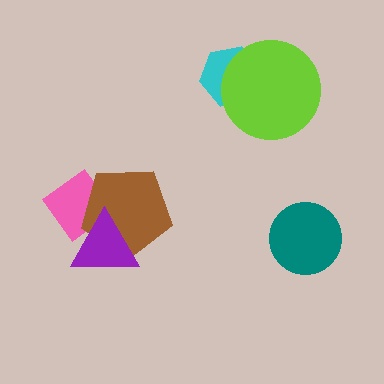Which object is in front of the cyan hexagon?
The lime circle is in front of the cyan hexagon.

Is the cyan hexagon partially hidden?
Yes, it is partially covered by another shape.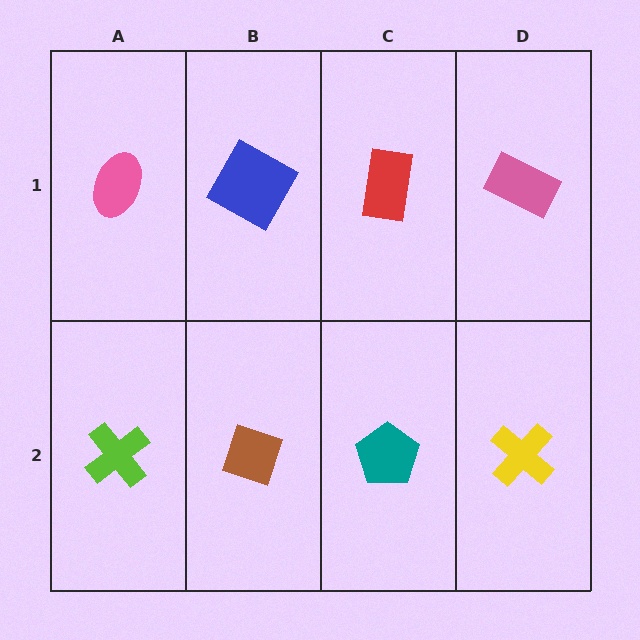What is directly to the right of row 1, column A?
A blue square.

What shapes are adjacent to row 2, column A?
A pink ellipse (row 1, column A), a brown diamond (row 2, column B).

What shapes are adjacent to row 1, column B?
A brown diamond (row 2, column B), a pink ellipse (row 1, column A), a red rectangle (row 1, column C).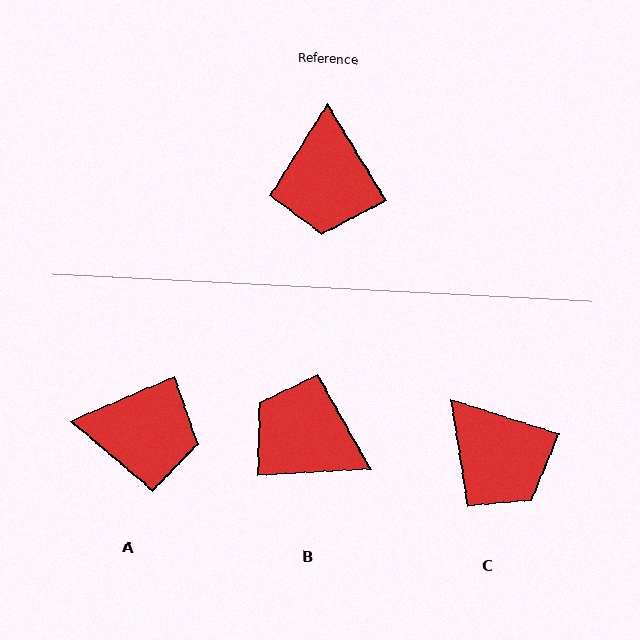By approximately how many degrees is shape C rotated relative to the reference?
Approximately 41 degrees counter-clockwise.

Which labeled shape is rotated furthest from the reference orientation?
B, about 118 degrees away.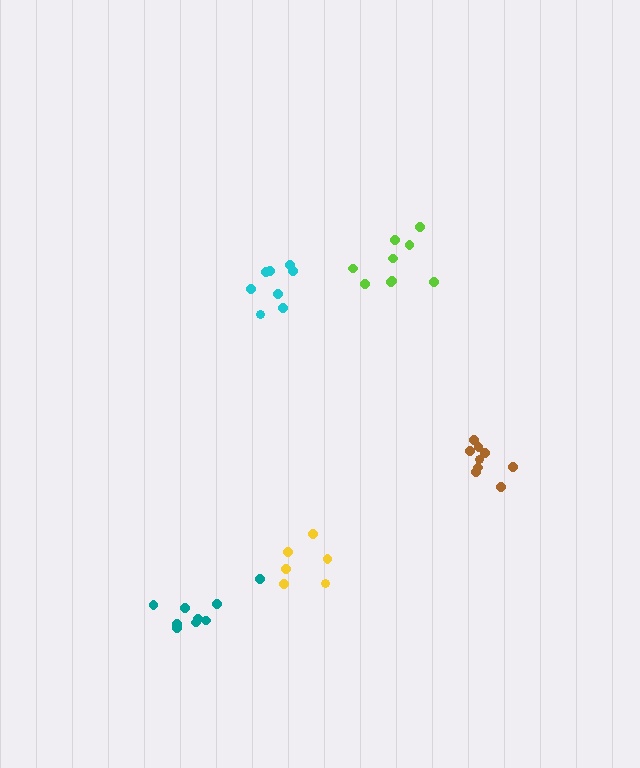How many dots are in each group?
Group 1: 9 dots, Group 2: 9 dots, Group 3: 6 dots, Group 4: 9 dots, Group 5: 8 dots (41 total).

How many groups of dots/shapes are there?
There are 5 groups.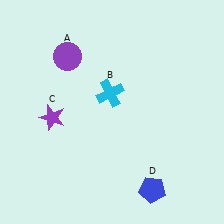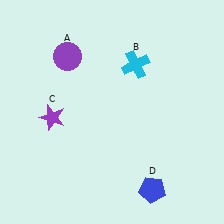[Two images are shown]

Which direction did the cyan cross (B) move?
The cyan cross (B) moved up.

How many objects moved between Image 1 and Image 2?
1 object moved between the two images.